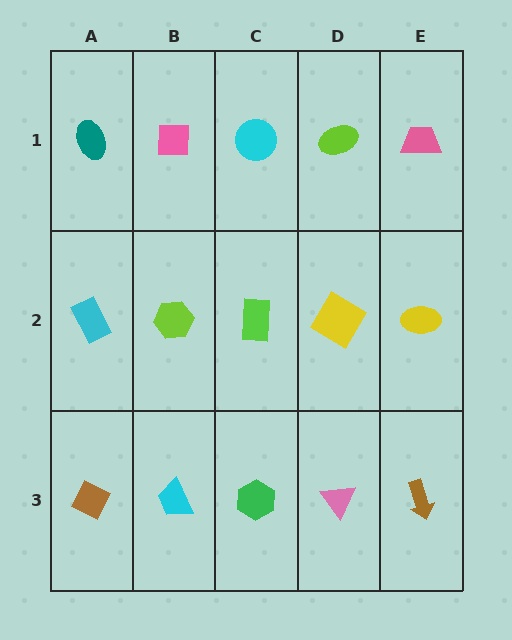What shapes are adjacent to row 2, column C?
A cyan circle (row 1, column C), a green hexagon (row 3, column C), a lime hexagon (row 2, column B), a yellow diamond (row 2, column D).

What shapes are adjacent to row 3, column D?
A yellow diamond (row 2, column D), a green hexagon (row 3, column C), a brown arrow (row 3, column E).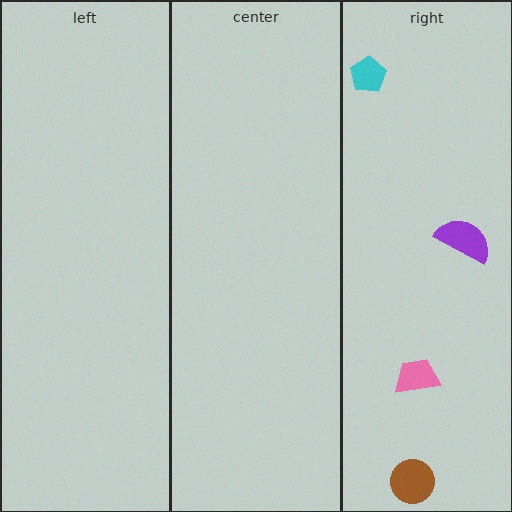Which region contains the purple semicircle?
The right region.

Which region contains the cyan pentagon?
The right region.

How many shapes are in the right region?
4.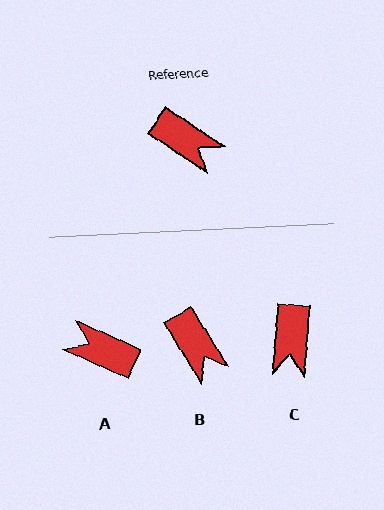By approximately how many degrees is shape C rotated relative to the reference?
Approximately 61 degrees clockwise.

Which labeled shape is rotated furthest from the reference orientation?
A, about 170 degrees away.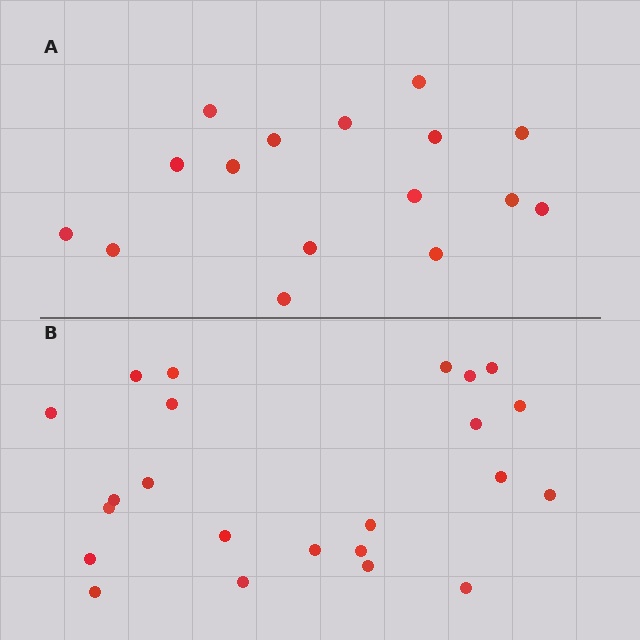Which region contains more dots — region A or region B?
Region B (the bottom region) has more dots.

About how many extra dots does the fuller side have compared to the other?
Region B has roughly 8 or so more dots than region A.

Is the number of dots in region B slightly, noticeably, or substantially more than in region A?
Region B has noticeably more, but not dramatically so. The ratio is roughly 1.4 to 1.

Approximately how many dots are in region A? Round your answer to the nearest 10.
About 20 dots. (The exact count is 16, which rounds to 20.)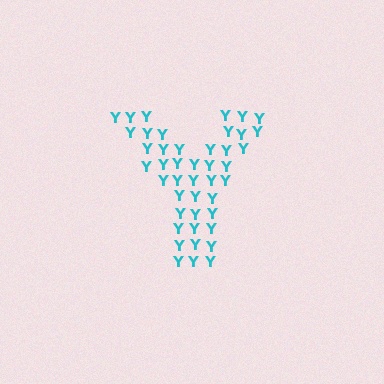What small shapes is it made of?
It is made of small letter Y's.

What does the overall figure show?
The overall figure shows the letter Y.